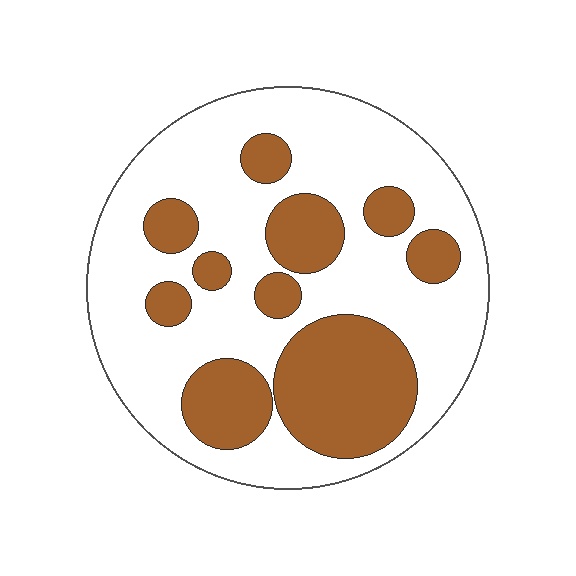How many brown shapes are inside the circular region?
10.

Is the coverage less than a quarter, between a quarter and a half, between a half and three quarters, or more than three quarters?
Between a quarter and a half.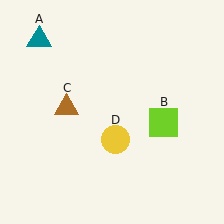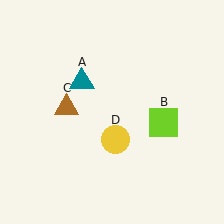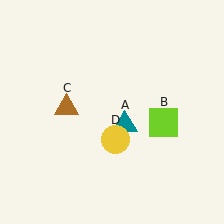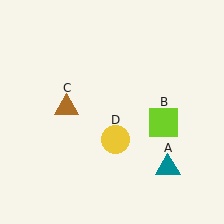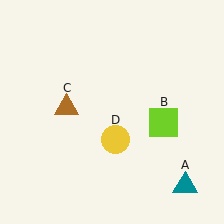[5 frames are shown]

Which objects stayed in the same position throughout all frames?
Lime square (object B) and brown triangle (object C) and yellow circle (object D) remained stationary.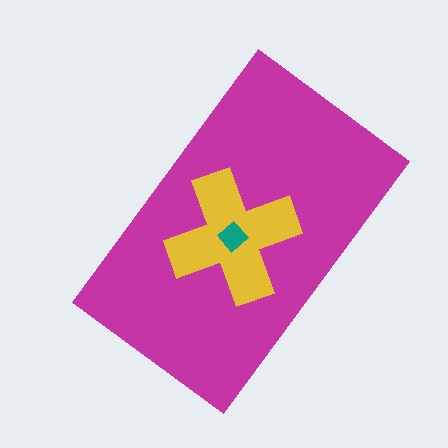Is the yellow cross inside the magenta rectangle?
Yes.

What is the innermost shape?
The teal diamond.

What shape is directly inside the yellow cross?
The teal diamond.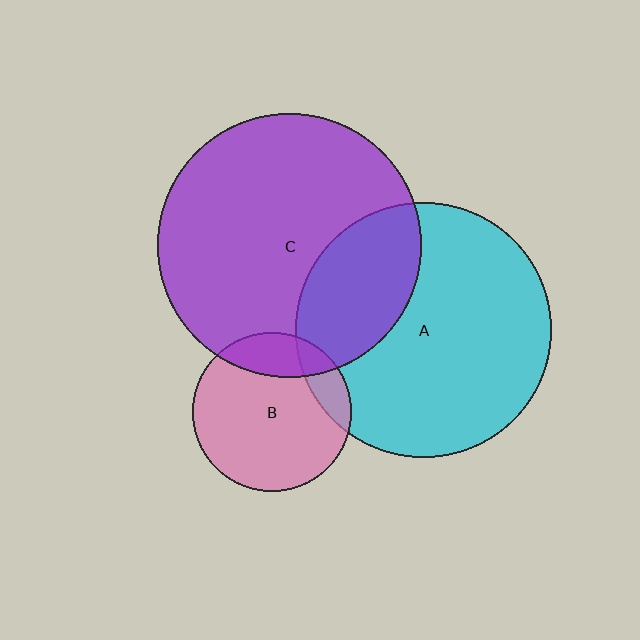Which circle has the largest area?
Circle C (purple).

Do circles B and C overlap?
Yes.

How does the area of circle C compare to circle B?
Approximately 2.8 times.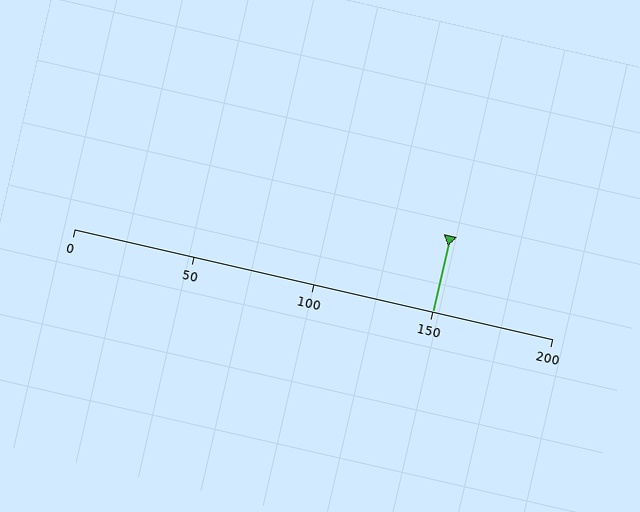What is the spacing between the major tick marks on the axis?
The major ticks are spaced 50 apart.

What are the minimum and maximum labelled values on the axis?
The axis runs from 0 to 200.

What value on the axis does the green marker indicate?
The marker indicates approximately 150.